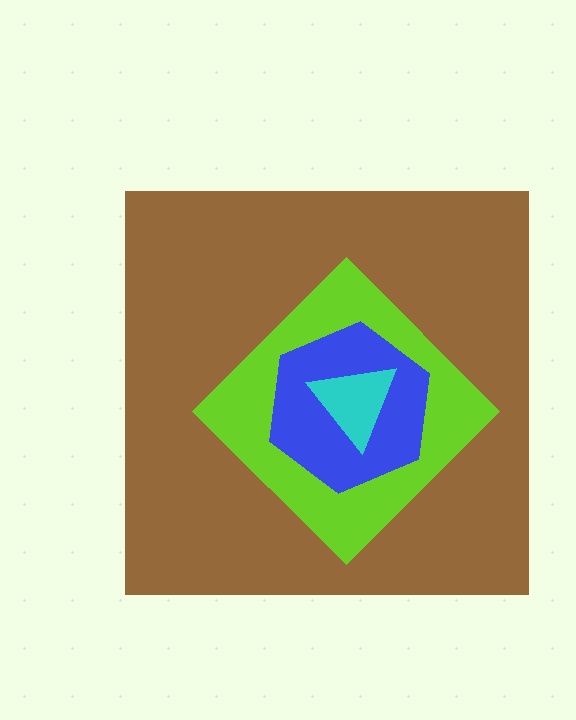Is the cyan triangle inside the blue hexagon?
Yes.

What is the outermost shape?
The brown square.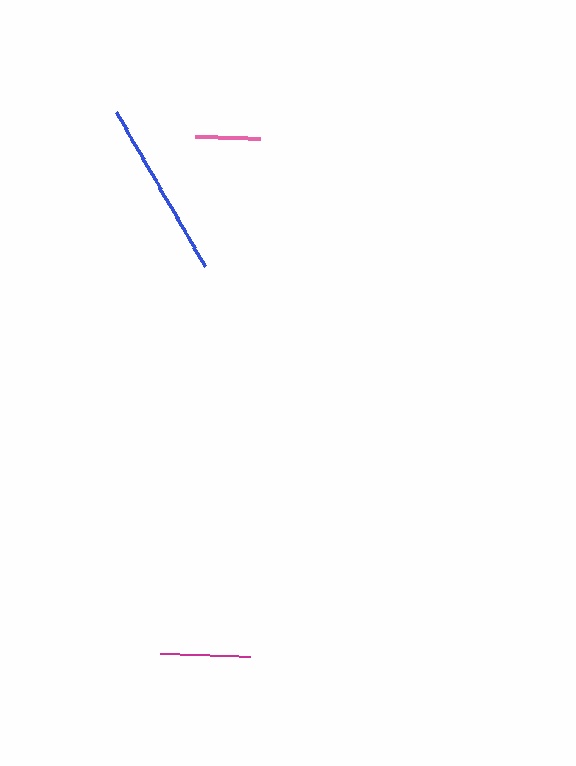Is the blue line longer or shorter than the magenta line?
The blue line is longer than the magenta line.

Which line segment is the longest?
The blue line is the longest at approximately 177 pixels.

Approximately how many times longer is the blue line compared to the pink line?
The blue line is approximately 2.7 times the length of the pink line.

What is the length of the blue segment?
The blue segment is approximately 177 pixels long.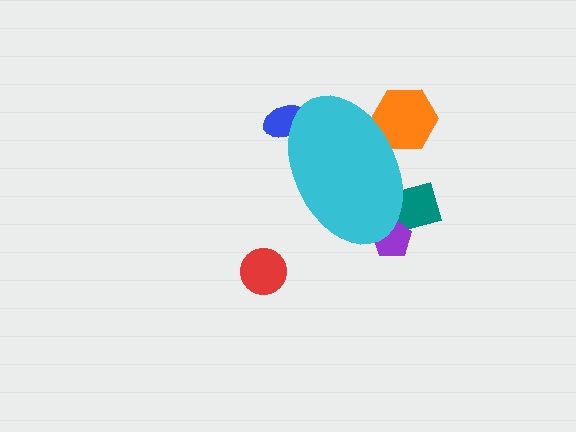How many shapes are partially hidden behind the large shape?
4 shapes are partially hidden.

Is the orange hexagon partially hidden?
Yes, the orange hexagon is partially hidden behind the cyan ellipse.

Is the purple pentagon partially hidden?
Yes, the purple pentagon is partially hidden behind the cyan ellipse.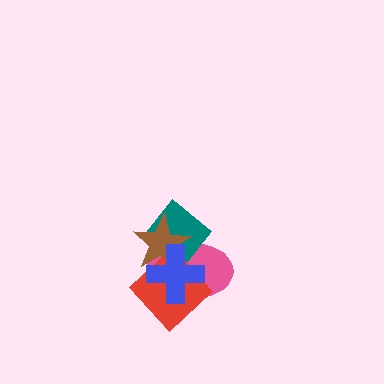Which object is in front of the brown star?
The blue cross is in front of the brown star.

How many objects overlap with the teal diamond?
4 objects overlap with the teal diamond.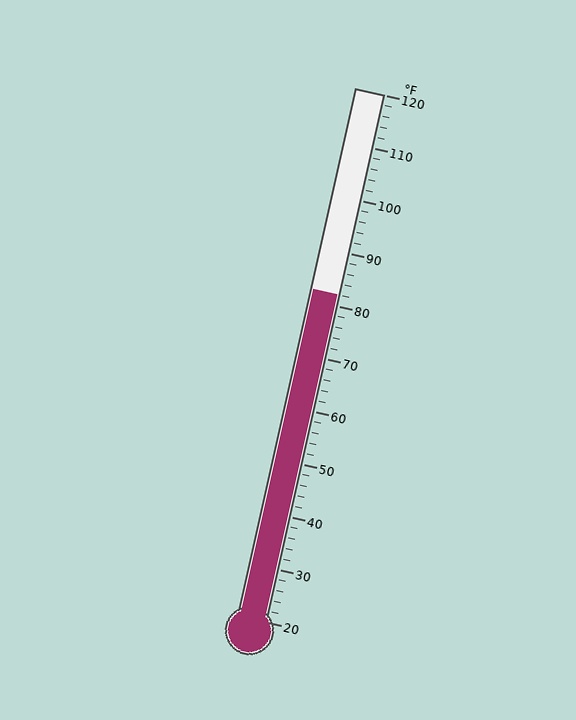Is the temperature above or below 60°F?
The temperature is above 60°F.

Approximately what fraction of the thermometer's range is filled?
The thermometer is filled to approximately 60% of its range.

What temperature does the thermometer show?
The thermometer shows approximately 82°F.